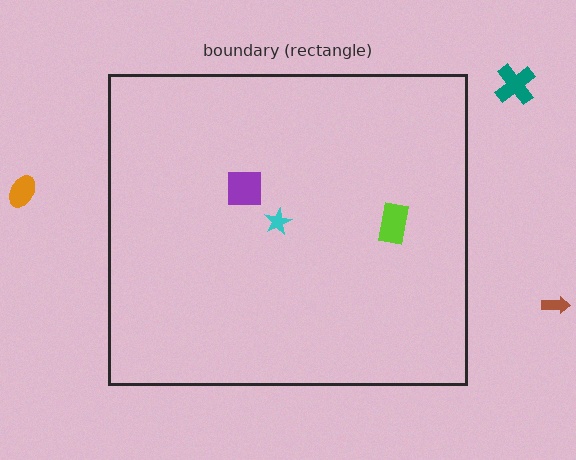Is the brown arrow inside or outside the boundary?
Outside.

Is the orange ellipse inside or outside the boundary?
Outside.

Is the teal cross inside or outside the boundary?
Outside.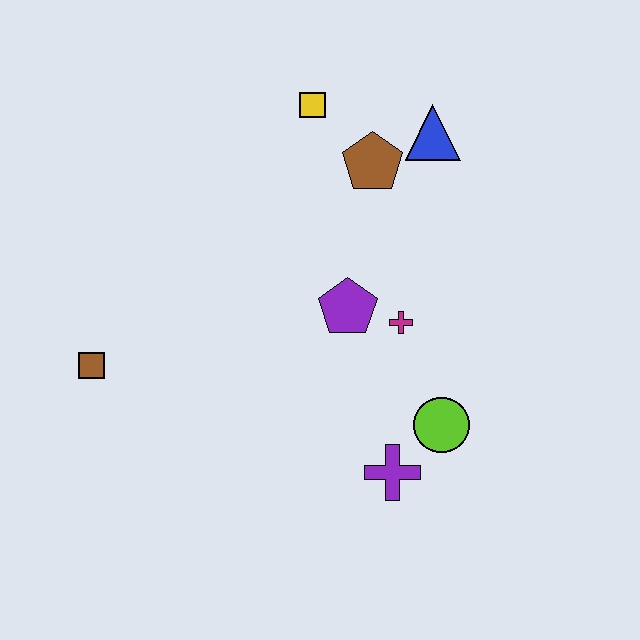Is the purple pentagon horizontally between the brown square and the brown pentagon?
Yes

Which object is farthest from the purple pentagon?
The brown square is farthest from the purple pentagon.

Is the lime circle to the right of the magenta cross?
Yes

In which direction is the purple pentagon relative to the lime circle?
The purple pentagon is above the lime circle.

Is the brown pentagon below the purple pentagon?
No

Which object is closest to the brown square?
The purple pentagon is closest to the brown square.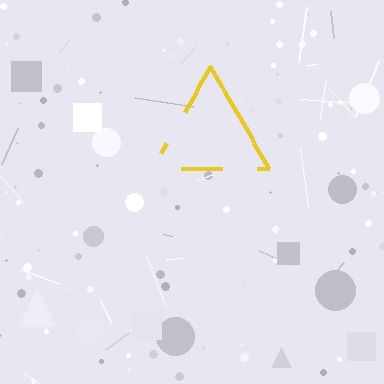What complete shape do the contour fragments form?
The contour fragments form a triangle.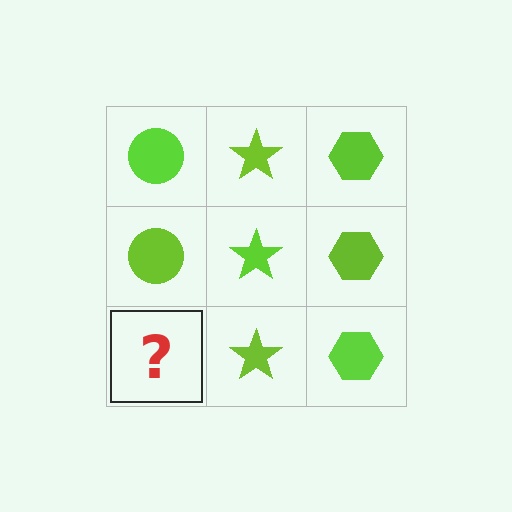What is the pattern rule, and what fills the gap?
The rule is that each column has a consistent shape. The gap should be filled with a lime circle.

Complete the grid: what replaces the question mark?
The question mark should be replaced with a lime circle.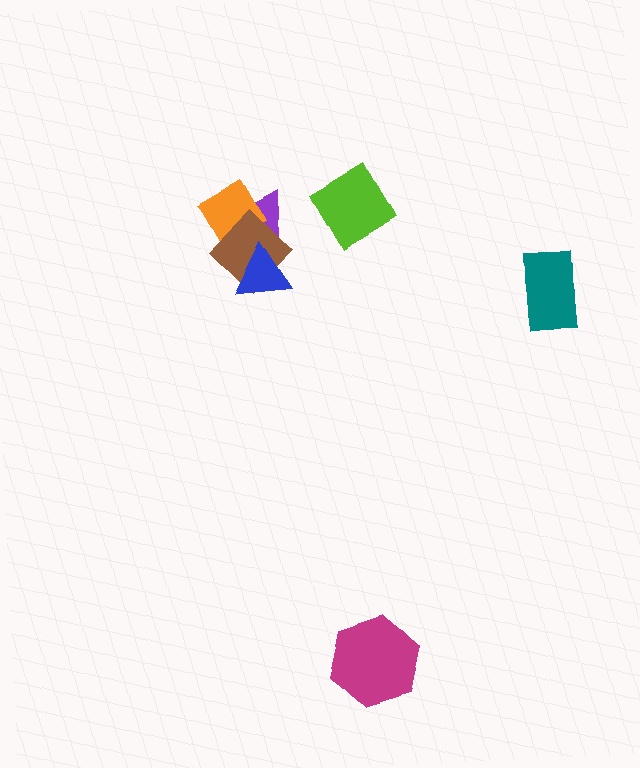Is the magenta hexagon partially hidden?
No, no other shape covers it.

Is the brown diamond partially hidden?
Yes, it is partially covered by another shape.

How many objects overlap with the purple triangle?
3 objects overlap with the purple triangle.